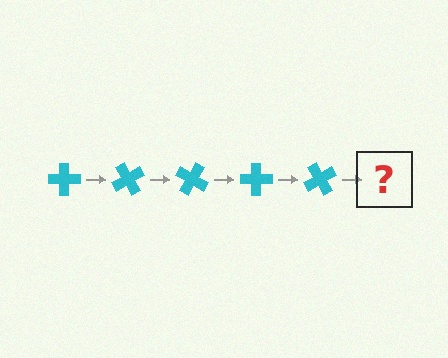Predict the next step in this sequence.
The next step is a cyan cross rotated 300 degrees.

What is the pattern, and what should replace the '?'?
The pattern is that the cross rotates 60 degrees each step. The '?' should be a cyan cross rotated 300 degrees.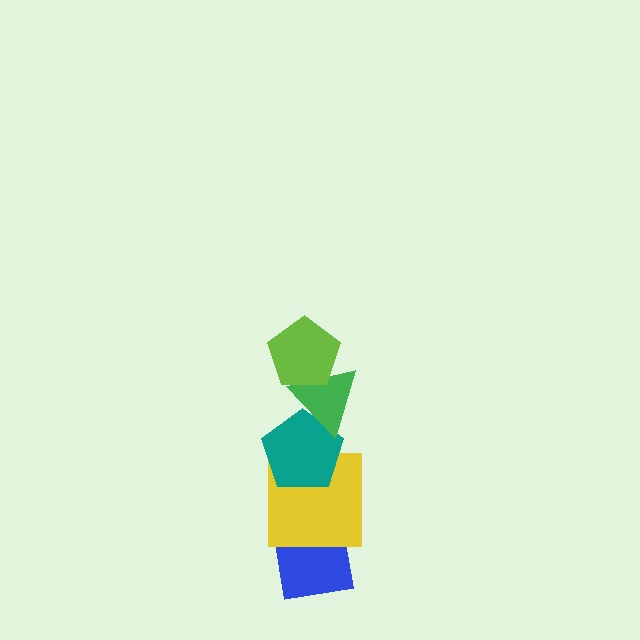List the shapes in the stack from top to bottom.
From top to bottom: the lime pentagon, the green triangle, the teal pentagon, the yellow square, the blue square.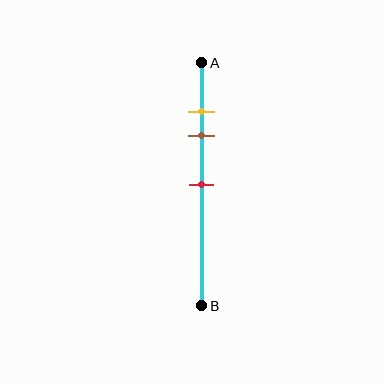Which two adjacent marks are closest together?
The yellow and brown marks are the closest adjacent pair.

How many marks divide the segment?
There are 3 marks dividing the segment.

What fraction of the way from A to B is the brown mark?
The brown mark is approximately 30% (0.3) of the way from A to B.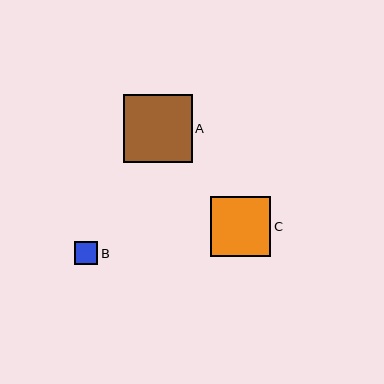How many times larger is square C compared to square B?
Square C is approximately 2.6 times the size of square B.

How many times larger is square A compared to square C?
Square A is approximately 1.1 times the size of square C.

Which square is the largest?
Square A is the largest with a size of approximately 68 pixels.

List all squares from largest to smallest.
From largest to smallest: A, C, B.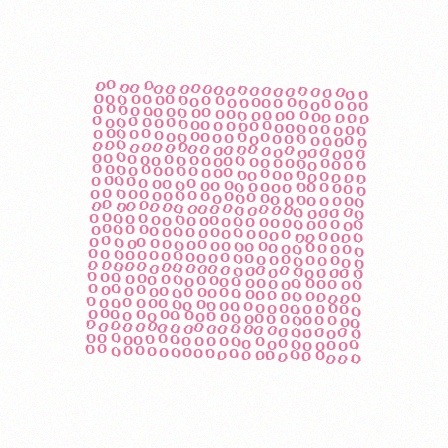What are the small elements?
The small elements are letter O's.